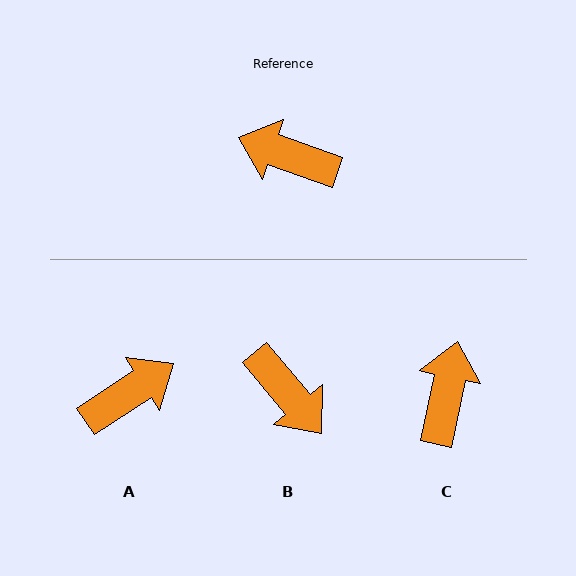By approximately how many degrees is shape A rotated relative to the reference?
Approximately 127 degrees clockwise.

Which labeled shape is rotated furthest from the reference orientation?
B, about 149 degrees away.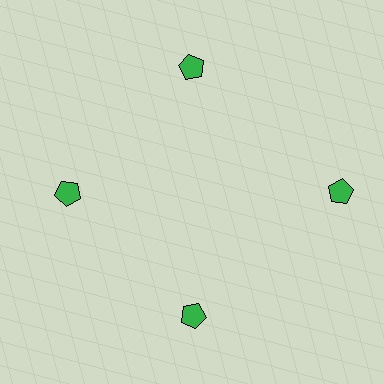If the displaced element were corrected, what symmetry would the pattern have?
It would have 4-fold rotational symmetry — the pattern would map onto itself every 90 degrees.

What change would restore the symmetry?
The symmetry would be restored by moving it inward, back onto the ring so that all 4 pentagons sit at equal angles and equal distance from the center.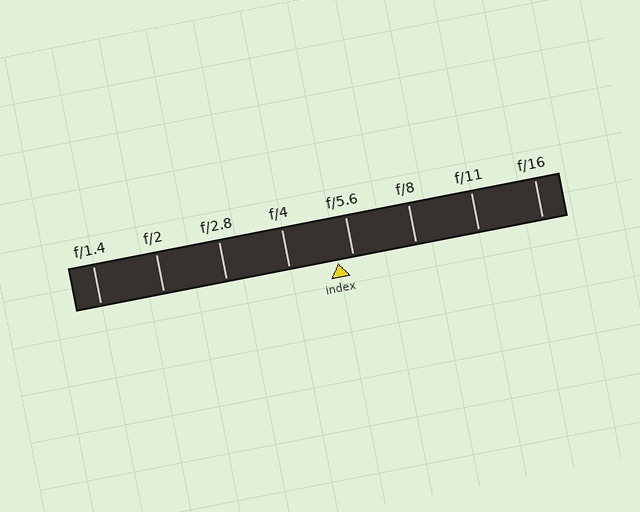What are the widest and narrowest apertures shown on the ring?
The widest aperture shown is f/1.4 and the narrowest is f/16.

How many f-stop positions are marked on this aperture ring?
There are 8 f-stop positions marked.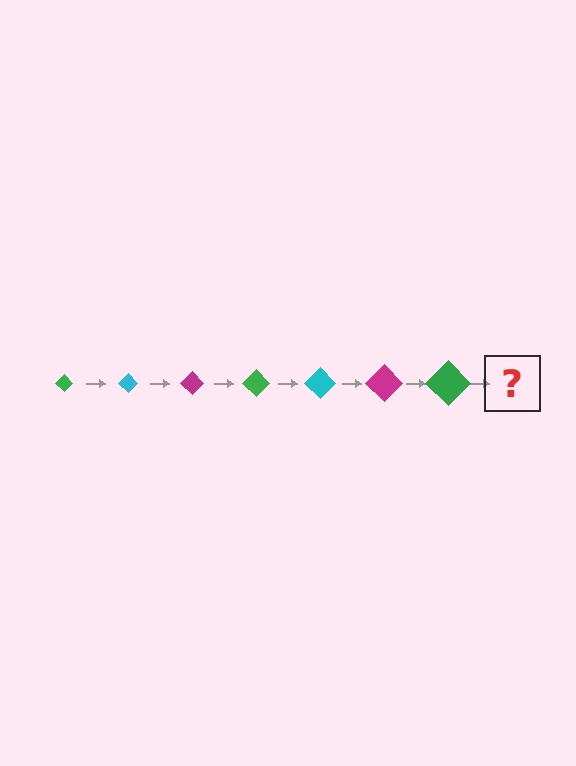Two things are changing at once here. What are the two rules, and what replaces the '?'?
The two rules are that the diamond grows larger each step and the color cycles through green, cyan, and magenta. The '?' should be a cyan diamond, larger than the previous one.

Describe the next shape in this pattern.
It should be a cyan diamond, larger than the previous one.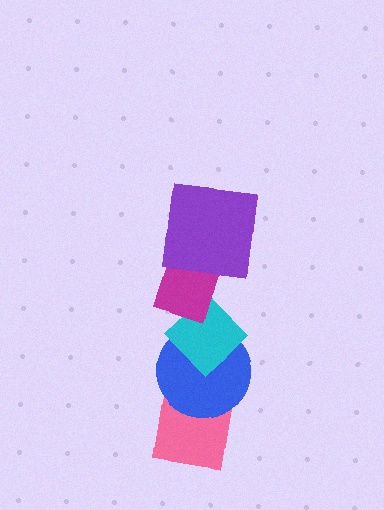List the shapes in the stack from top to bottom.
From top to bottom: the purple square, the magenta rectangle, the cyan diamond, the blue circle, the pink square.